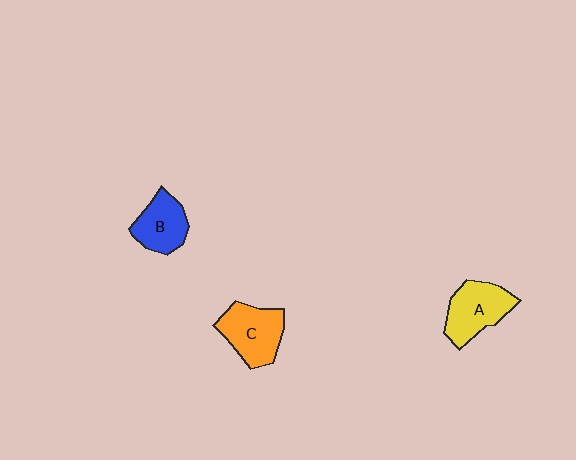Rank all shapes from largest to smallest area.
From largest to smallest: C (orange), A (yellow), B (blue).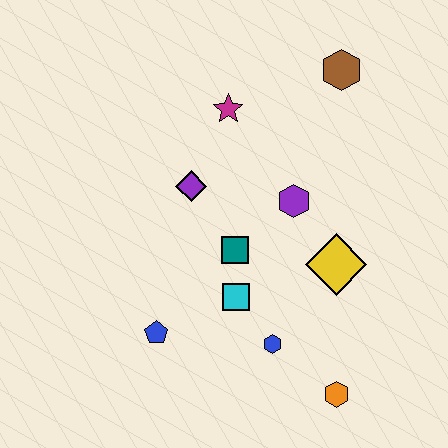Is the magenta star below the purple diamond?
No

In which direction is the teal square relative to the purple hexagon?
The teal square is to the left of the purple hexagon.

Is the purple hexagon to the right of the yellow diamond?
No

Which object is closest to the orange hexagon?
The blue hexagon is closest to the orange hexagon.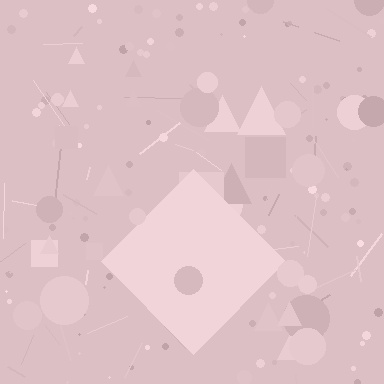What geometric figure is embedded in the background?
A diamond is embedded in the background.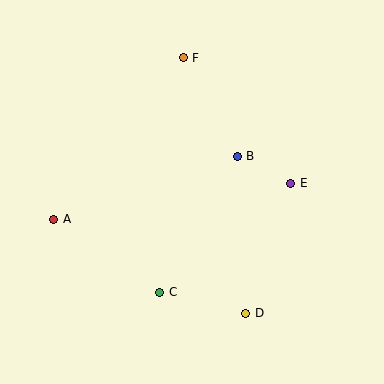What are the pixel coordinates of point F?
Point F is at (183, 58).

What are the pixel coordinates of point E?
Point E is at (291, 183).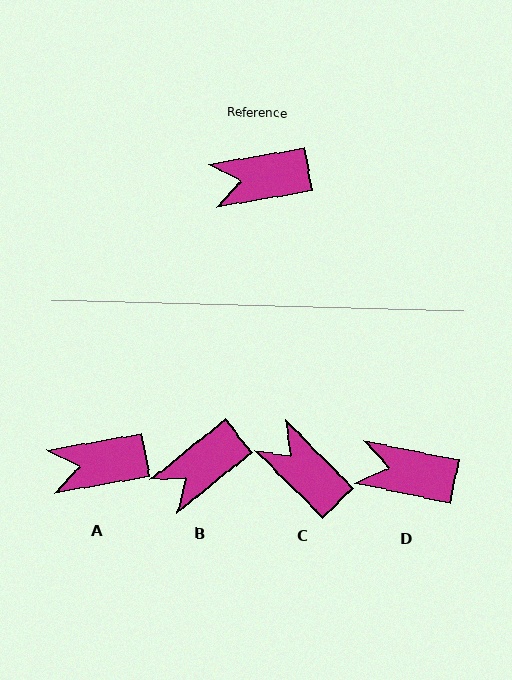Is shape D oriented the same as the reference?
No, it is off by about 22 degrees.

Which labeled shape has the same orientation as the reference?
A.